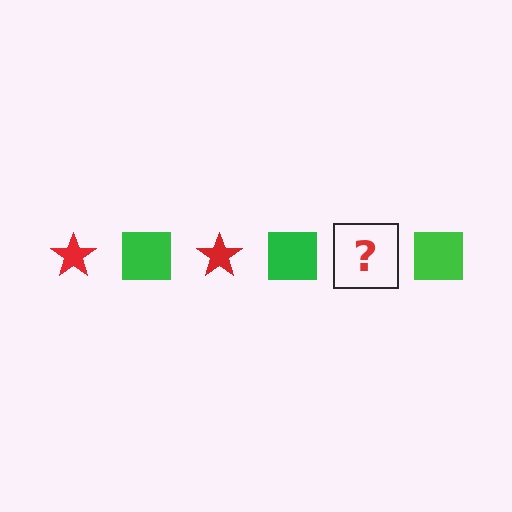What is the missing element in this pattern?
The missing element is a red star.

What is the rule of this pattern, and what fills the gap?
The rule is that the pattern alternates between red star and green square. The gap should be filled with a red star.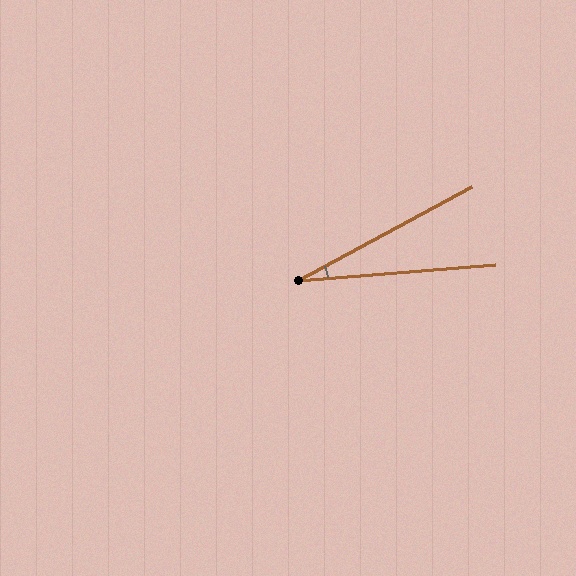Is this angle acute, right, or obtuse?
It is acute.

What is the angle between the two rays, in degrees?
Approximately 24 degrees.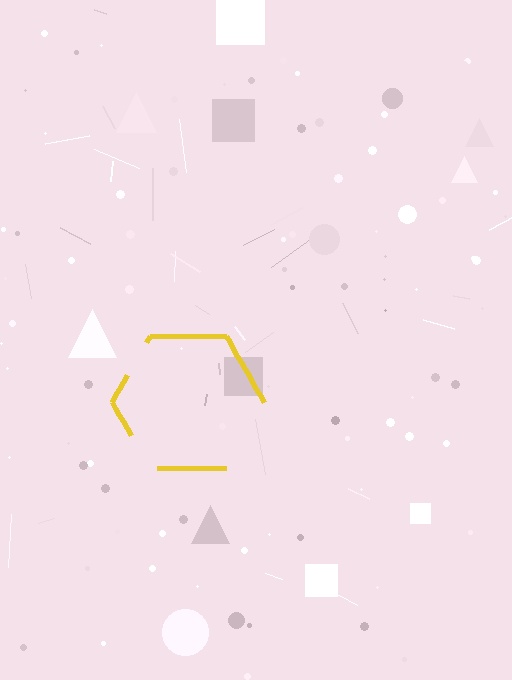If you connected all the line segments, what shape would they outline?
They would outline a hexagon.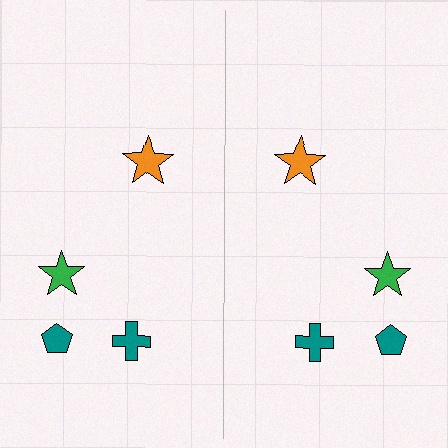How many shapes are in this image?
There are 8 shapes in this image.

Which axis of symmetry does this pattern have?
The pattern has a vertical axis of symmetry running through the center of the image.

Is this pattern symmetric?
Yes, this pattern has bilateral (reflection) symmetry.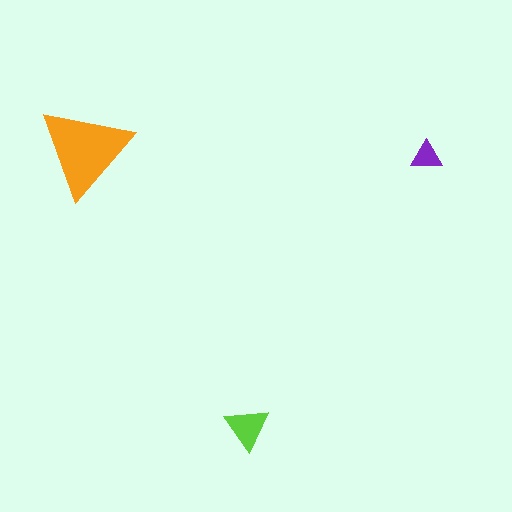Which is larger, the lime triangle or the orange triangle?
The orange one.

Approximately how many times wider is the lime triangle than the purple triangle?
About 1.5 times wider.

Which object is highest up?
The orange triangle is topmost.